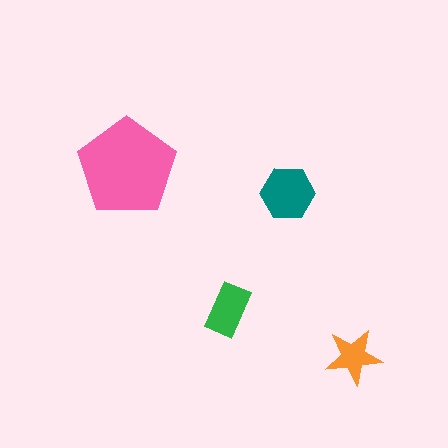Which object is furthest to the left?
The pink pentagon is leftmost.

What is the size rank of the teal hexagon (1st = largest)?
2nd.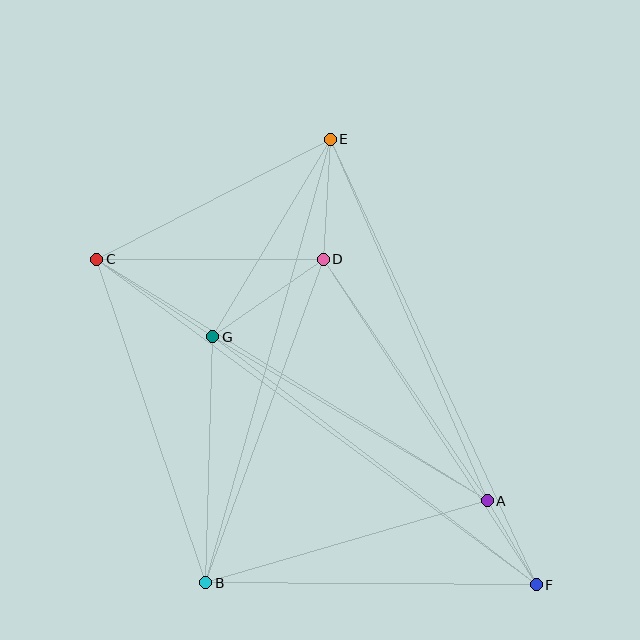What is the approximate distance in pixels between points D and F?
The distance between D and F is approximately 389 pixels.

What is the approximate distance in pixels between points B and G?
The distance between B and G is approximately 246 pixels.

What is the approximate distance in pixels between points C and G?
The distance between C and G is approximately 139 pixels.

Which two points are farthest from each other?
Points C and F are farthest from each other.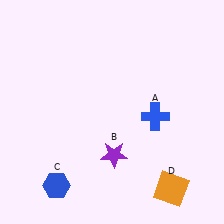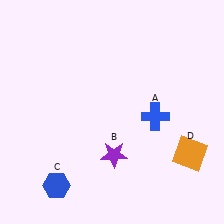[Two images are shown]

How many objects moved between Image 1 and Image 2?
1 object moved between the two images.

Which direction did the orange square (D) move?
The orange square (D) moved up.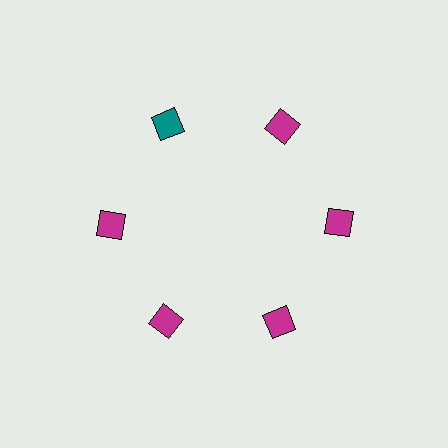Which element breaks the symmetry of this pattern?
The teal diamond at roughly the 11 o'clock position breaks the symmetry. All other shapes are magenta diamonds.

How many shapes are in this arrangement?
There are 6 shapes arranged in a ring pattern.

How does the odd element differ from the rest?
It has a different color: teal instead of magenta.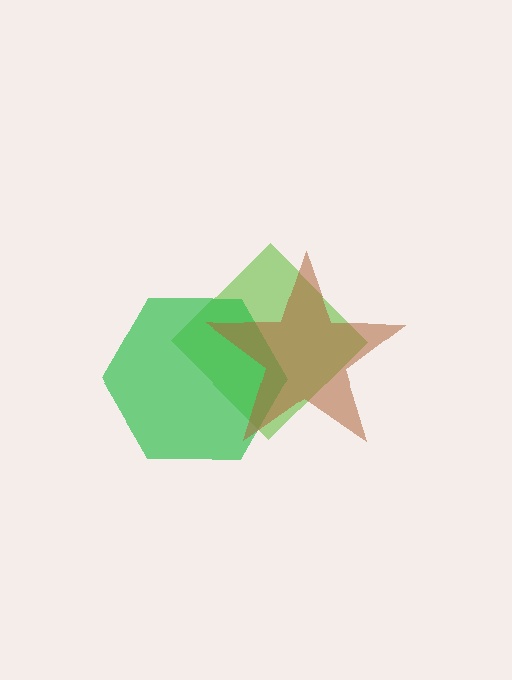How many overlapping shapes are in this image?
There are 3 overlapping shapes in the image.